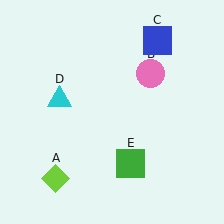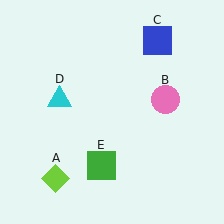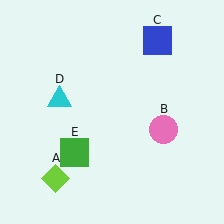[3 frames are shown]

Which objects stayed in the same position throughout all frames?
Lime diamond (object A) and blue square (object C) and cyan triangle (object D) remained stationary.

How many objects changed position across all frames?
2 objects changed position: pink circle (object B), green square (object E).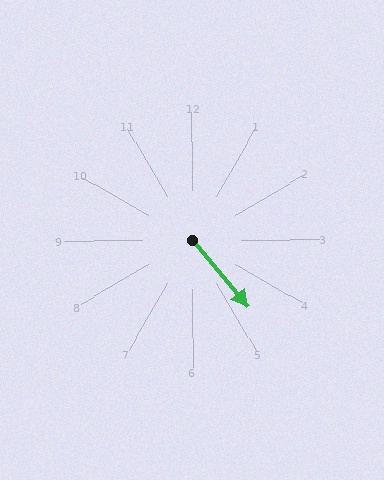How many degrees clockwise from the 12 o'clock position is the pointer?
Approximately 140 degrees.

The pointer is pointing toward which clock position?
Roughly 5 o'clock.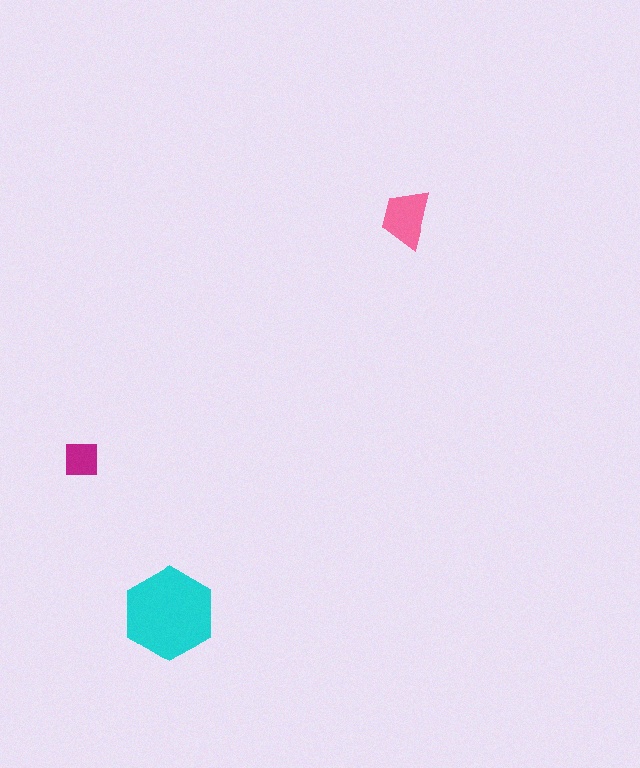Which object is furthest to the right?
The pink trapezoid is rightmost.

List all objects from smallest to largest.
The magenta square, the pink trapezoid, the cyan hexagon.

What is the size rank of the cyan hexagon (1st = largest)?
1st.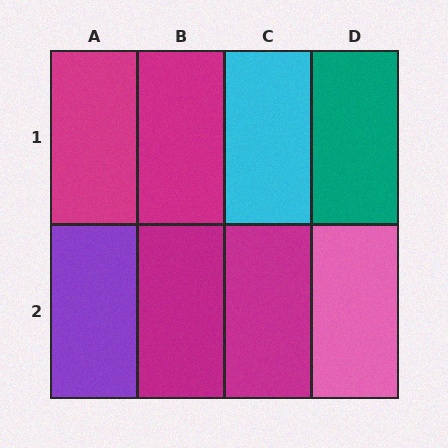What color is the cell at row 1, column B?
Magenta.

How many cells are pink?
1 cell is pink.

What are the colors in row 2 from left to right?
Purple, magenta, magenta, pink.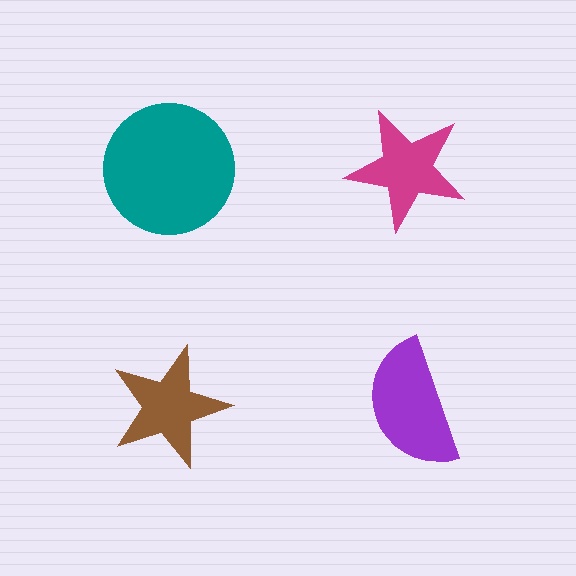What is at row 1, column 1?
A teal circle.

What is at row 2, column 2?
A purple semicircle.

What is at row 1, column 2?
A magenta star.